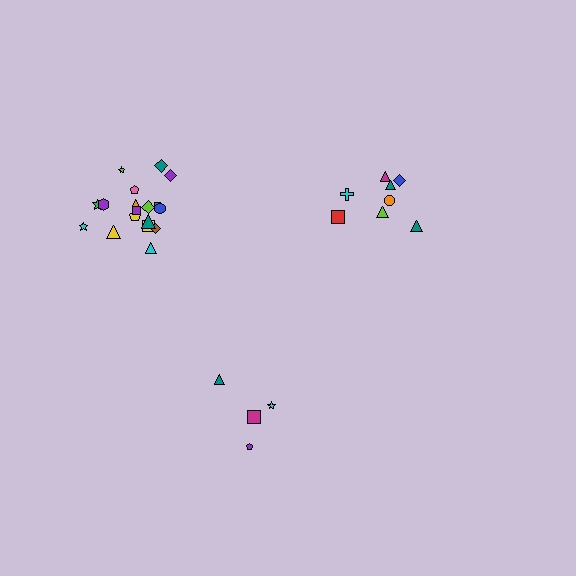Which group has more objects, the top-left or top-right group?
The top-left group.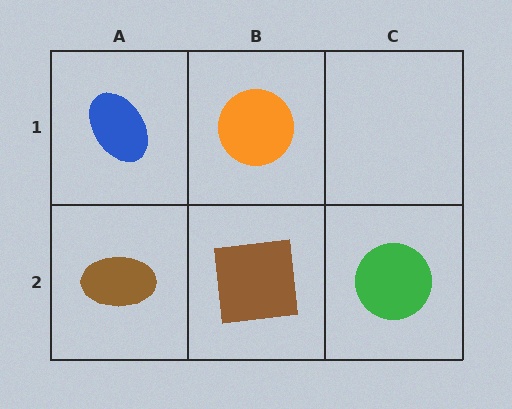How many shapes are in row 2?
3 shapes.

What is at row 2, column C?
A green circle.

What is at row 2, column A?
A brown ellipse.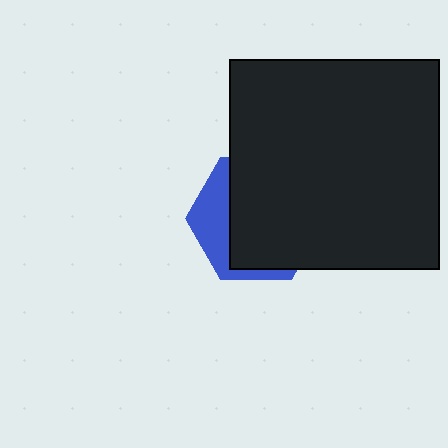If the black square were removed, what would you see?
You would see the complete blue hexagon.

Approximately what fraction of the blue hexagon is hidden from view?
Roughly 70% of the blue hexagon is hidden behind the black square.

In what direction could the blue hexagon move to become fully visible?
The blue hexagon could move toward the lower-left. That would shift it out from behind the black square entirely.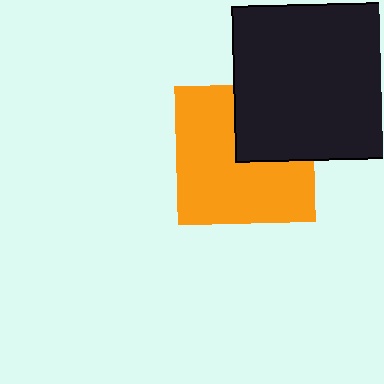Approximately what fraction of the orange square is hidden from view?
Roughly 32% of the orange square is hidden behind the black square.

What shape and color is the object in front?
The object in front is a black square.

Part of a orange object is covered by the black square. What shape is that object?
It is a square.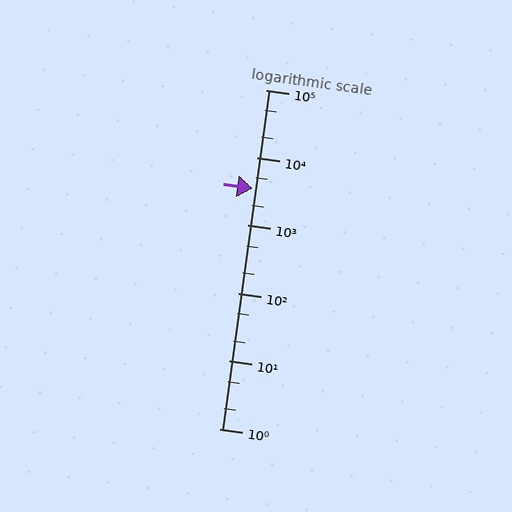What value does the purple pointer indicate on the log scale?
The pointer indicates approximately 3500.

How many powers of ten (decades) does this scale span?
The scale spans 5 decades, from 1 to 100000.